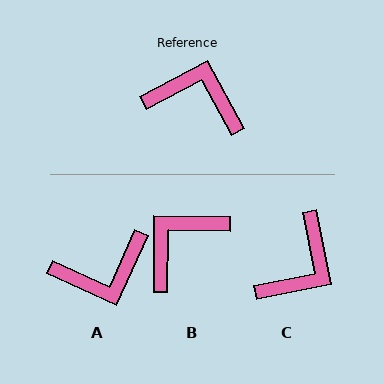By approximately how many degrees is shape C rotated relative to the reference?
Approximately 107 degrees clockwise.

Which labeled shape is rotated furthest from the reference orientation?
A, about 143 degrees away.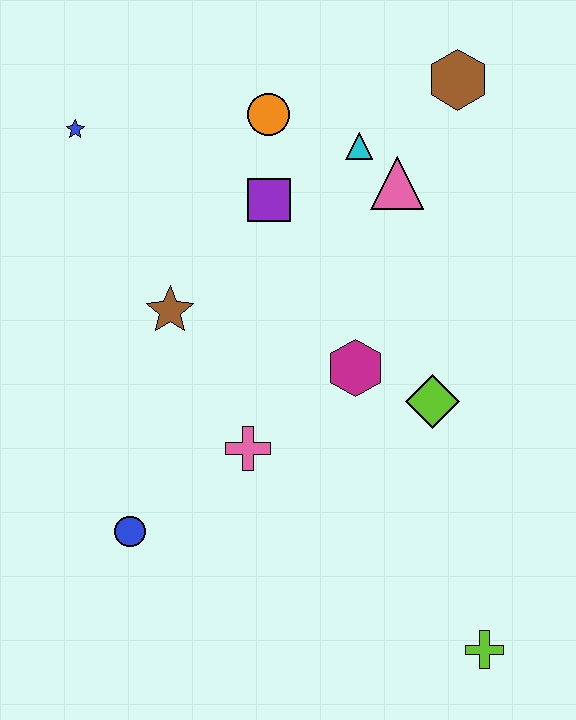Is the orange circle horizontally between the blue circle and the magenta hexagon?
Yes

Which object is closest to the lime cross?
The lime diamond is closest to the lime cross.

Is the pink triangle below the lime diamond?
No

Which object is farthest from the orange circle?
The lime cross is farthest from the orange circle.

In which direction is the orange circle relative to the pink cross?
The orange circle is above the pink cross.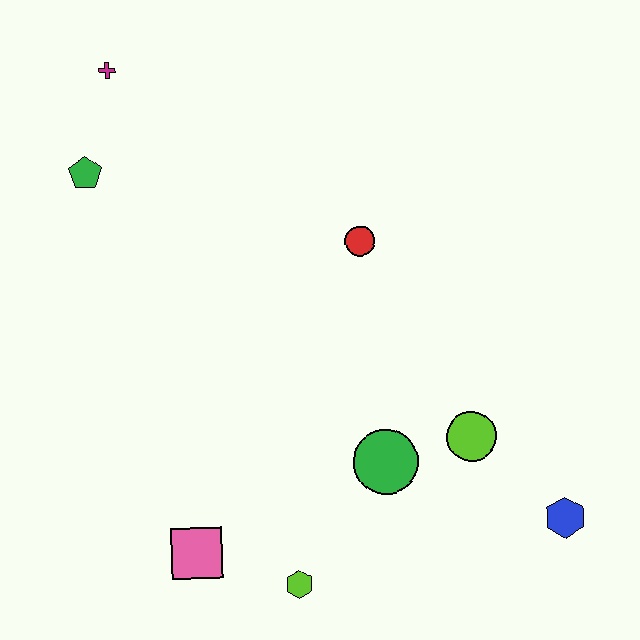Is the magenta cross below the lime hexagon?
No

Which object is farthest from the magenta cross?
The blue hexagon is farthest from the magenta cross.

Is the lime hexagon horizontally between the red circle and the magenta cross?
Yes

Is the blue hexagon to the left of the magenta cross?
No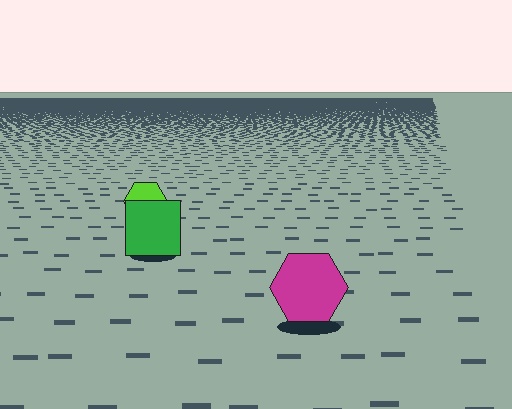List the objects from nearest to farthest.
From nearest to farthest: the magenta hexagon, the green square, the lime hexagon.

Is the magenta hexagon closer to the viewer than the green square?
Yes. The magenta hexagon is closer — you can tell from the texture gradient: the ground texture is coarser near it.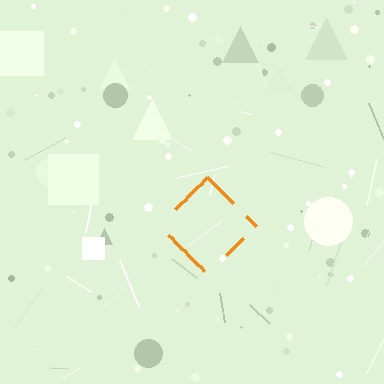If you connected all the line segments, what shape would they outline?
They would outline a diamond.